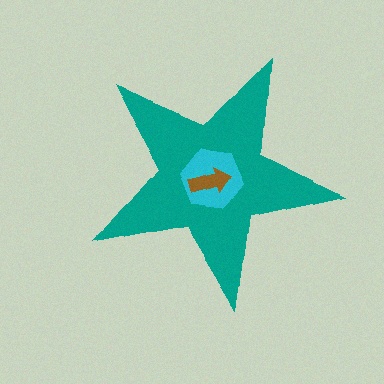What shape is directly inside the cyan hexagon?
The brown arrow.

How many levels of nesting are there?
3.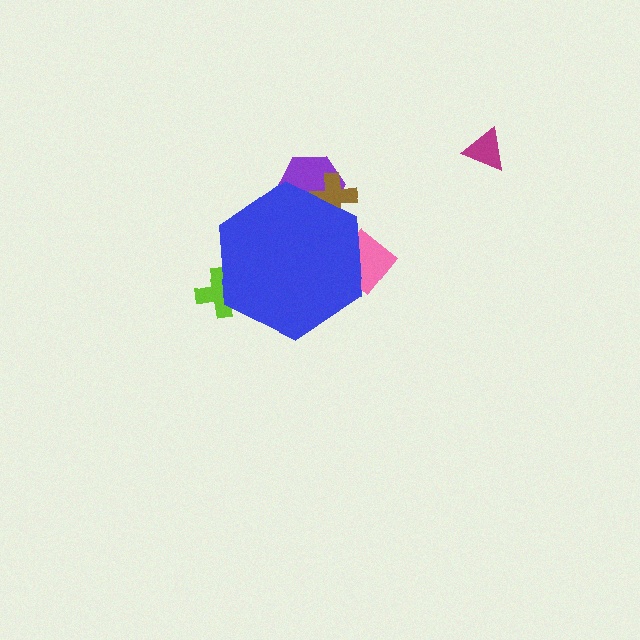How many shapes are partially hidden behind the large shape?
4 shapes are partially hidden.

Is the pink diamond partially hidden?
Yes, the pink diamond is partially hidden behind the blue hexagon.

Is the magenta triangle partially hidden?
No, the magenta triangle is fully visible.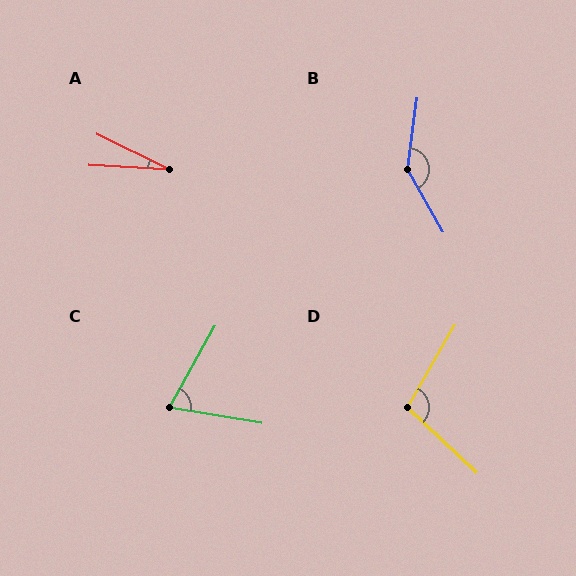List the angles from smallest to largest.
A (23°), C (70°), D (103°), B (143°).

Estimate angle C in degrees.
Approximately 70 degrees.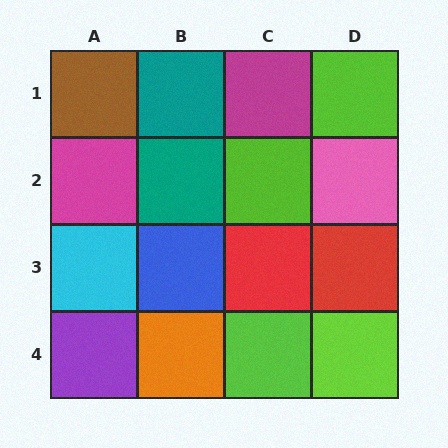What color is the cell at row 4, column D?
Lime.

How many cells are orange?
1 cell is orange.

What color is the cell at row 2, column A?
Magenta.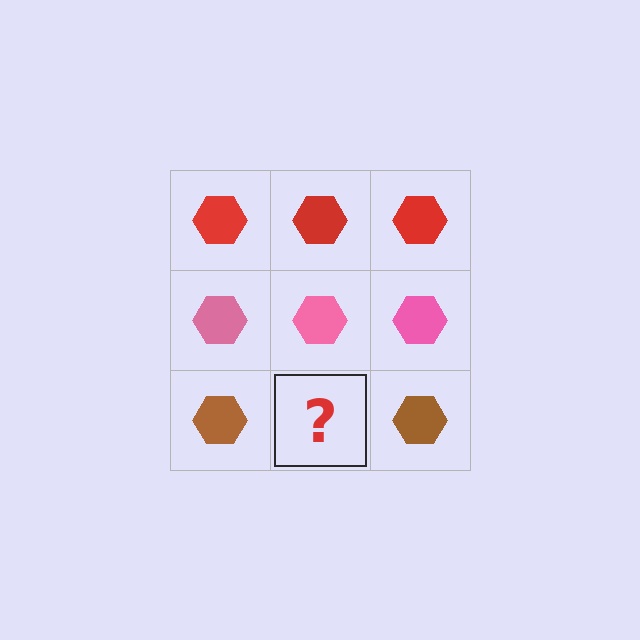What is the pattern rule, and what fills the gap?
The rule is that each row has a consistent color. The gap should be filled with a brown hexagon.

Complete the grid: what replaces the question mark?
The question mark should be replaced with a brown hexagon.